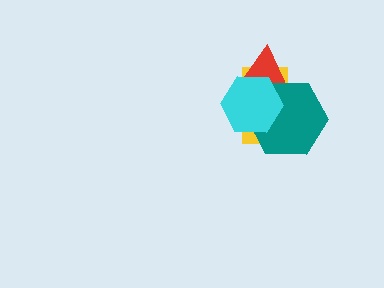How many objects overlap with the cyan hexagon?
3 objects overlap with the cyan hexagon.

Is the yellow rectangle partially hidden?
Yes, it is partially covered by another shape.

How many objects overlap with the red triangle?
3 objects overlap with the red triangle.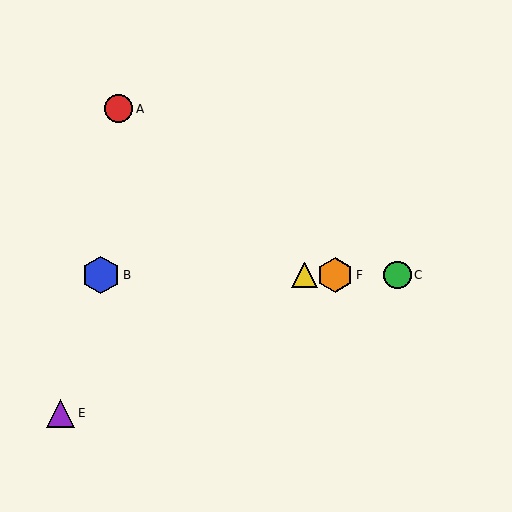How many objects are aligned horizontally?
4 objects (B, C, D, F) are aligned horizontally.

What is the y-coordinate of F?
Object F is at y≈275.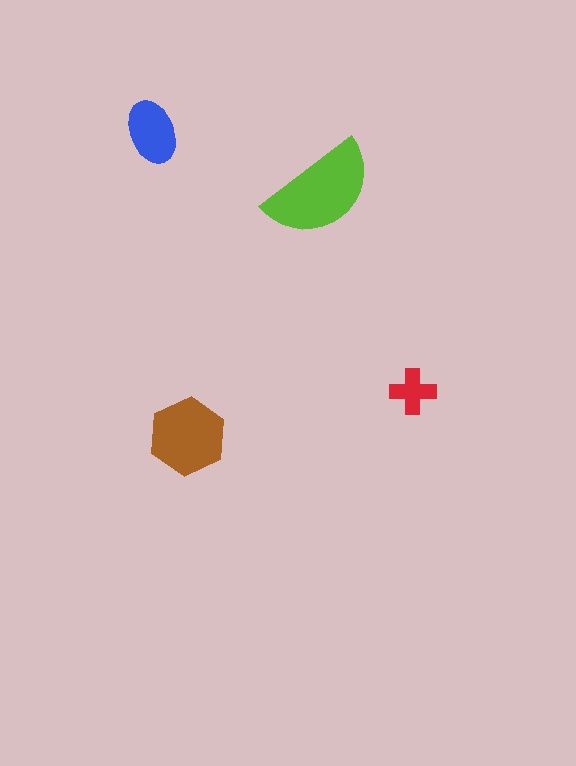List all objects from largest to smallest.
The lime semicircle, the brown hexagon, the blue ellipse, the red cross.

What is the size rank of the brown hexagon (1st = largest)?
2nd.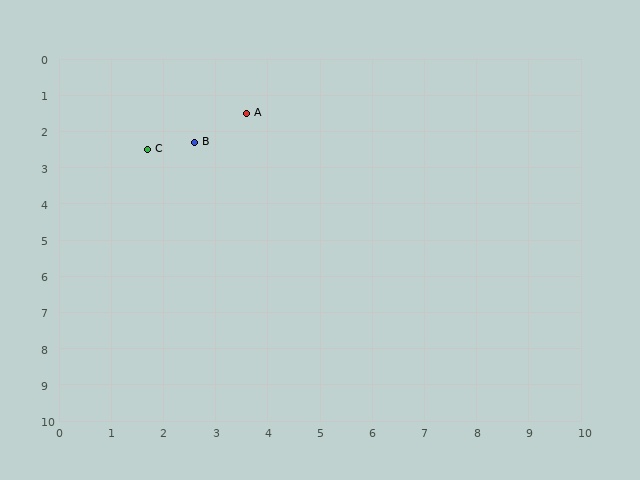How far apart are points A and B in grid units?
Points A and B are about 1.3 grid units apart.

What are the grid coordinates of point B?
Point B is at approximately (2.6, 2.3).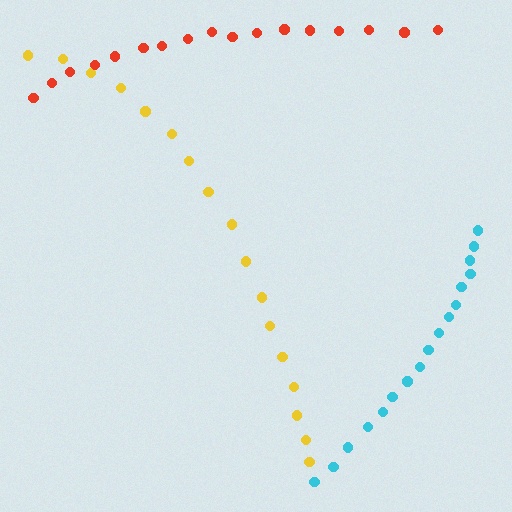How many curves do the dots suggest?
There are 3 distinct paths.